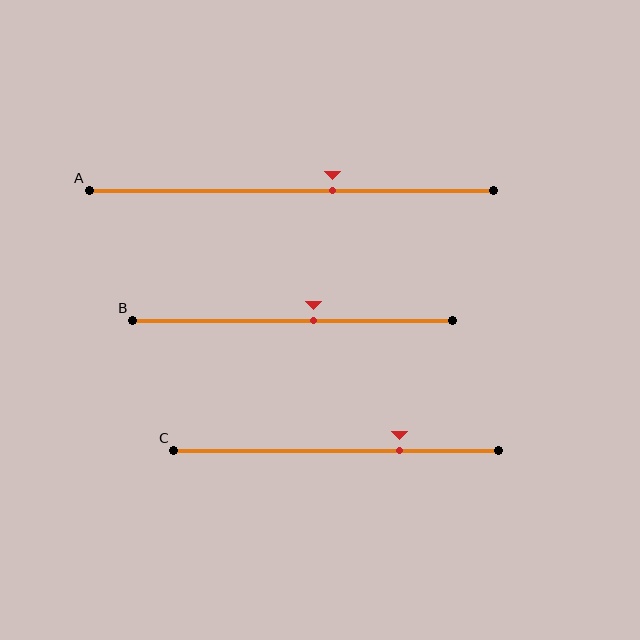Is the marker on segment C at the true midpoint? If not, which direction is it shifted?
No, the marker on segment C is shifted to the right by about 19% of the segment length.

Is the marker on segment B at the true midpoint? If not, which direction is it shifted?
No, the marker on segment B is shifted to the right by about 6% of the segment length.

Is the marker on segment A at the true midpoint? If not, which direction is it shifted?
No, the marker on segment A is shifted to the right by about 10% of the segment length.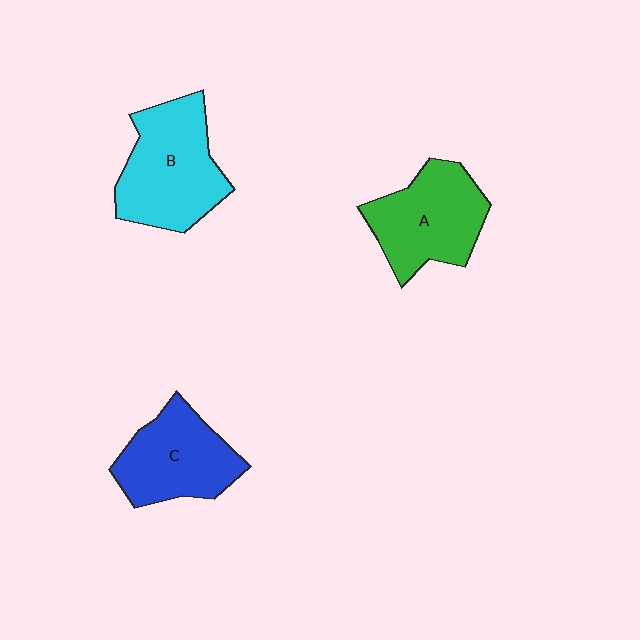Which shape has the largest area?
Shape B (cyan).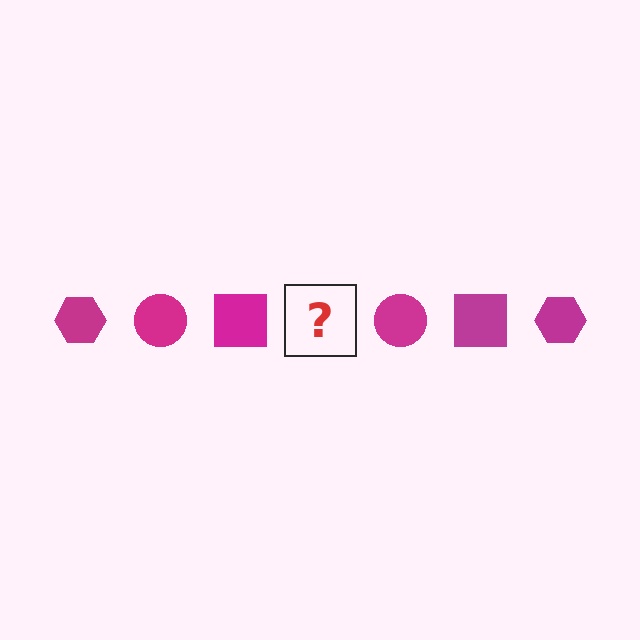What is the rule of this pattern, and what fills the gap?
The rule is that the pattern cycles through hexagon, circle, square shapes in magenta. The gap should be filled with a magenta hexagon.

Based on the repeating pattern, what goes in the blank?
The blank should be a magenta hexagon.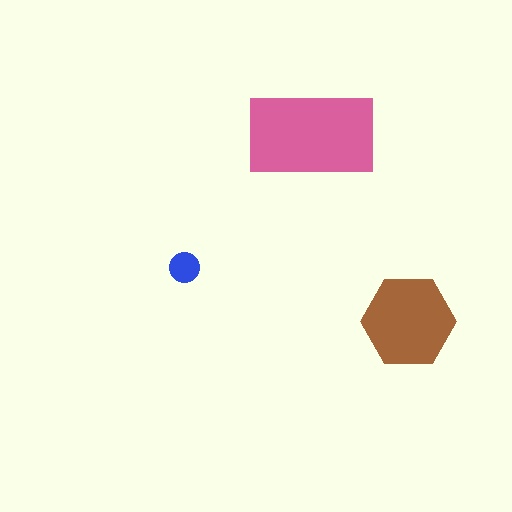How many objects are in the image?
There are 3 objects in the image.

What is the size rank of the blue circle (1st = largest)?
3rd.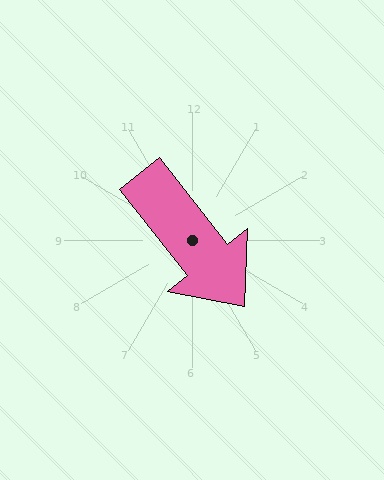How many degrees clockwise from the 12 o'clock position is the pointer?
Approximately 142 degrees.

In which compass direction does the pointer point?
Southeast.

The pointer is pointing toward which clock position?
Roughly 5 o'clock.